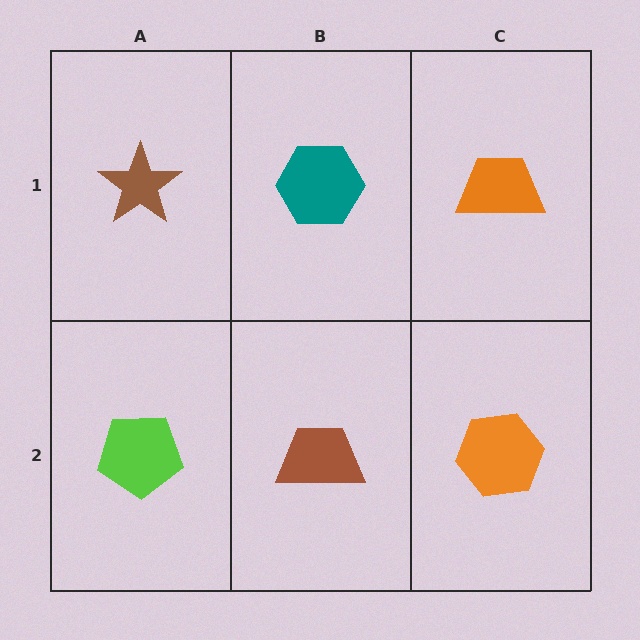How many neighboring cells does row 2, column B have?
3.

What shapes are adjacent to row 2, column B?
A teal hexagon (row 1, column B), a lime pentagon (row 2, column A), an orange hexagon (row 2, column C).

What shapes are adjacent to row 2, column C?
An orange trapezoid (row 1, column C), a brown trapezoid (row 2, column B).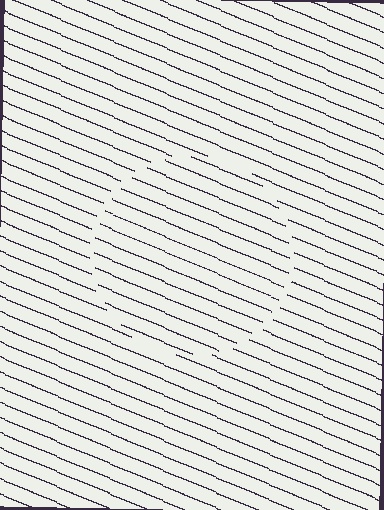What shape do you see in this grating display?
An illusory circle. The interior of the shape contains the same grating, shifted by half a period — the contour is defined by the phase discontinuity where line-ends from the inner and outer gratings abut.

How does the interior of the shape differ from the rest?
The interior of the shape contains the same grating, shifted by half a period — the contour is defined by the phase discontinuity where line-ends from the inner and outer gratings abut.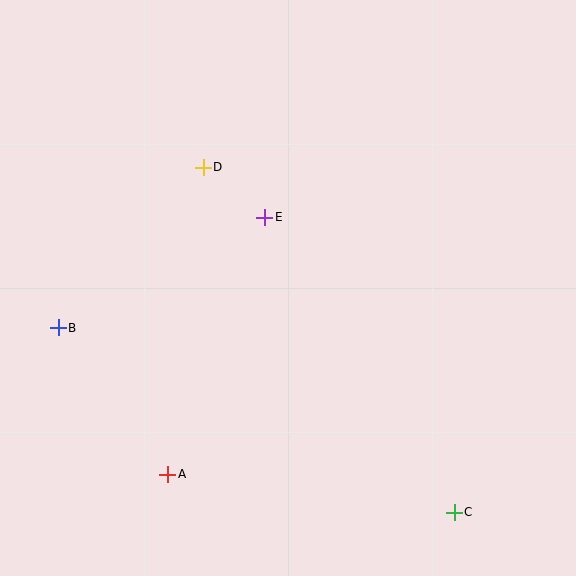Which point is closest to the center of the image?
Point E at (265, 217) is closest to the center.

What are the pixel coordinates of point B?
Point B is at (58, 328).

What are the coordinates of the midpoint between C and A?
The midpoint between C and A is at (311, 493).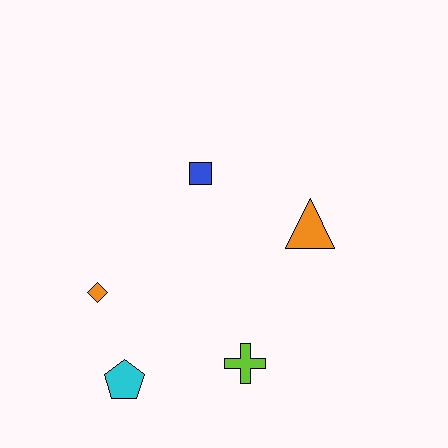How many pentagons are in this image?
There is 1 pentagon.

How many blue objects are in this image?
There is 1 blue object.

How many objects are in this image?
There are 5 objects.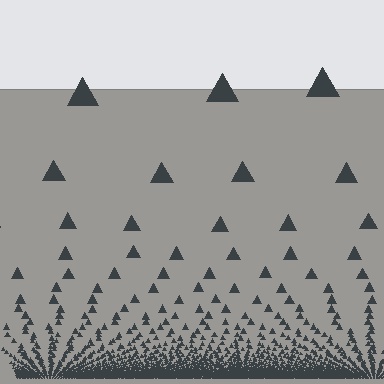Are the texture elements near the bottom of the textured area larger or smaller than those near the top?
Smaller. The gradient is inverted — elements near the bottom are smaller and denser.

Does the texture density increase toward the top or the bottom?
Density increases toward the bottom.